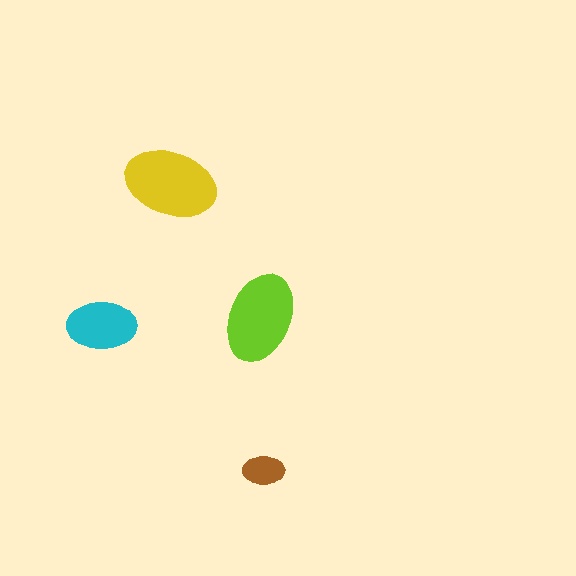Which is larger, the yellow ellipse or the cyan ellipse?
The yellow one.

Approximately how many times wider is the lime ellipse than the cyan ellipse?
About 1.5 times wider.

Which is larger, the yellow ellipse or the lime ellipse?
The yellow one.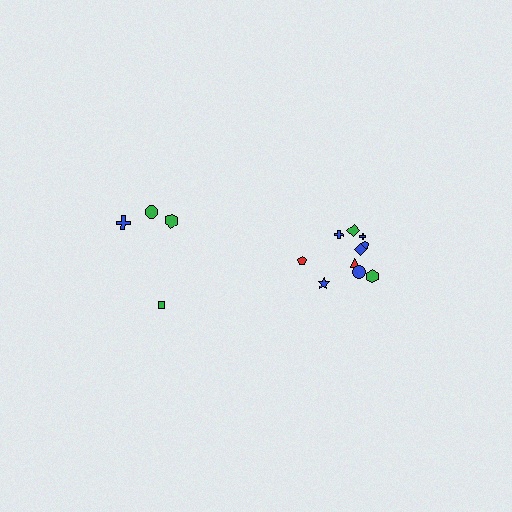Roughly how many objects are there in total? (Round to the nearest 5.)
Roughly 15 objects in total.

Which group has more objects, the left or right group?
The right group.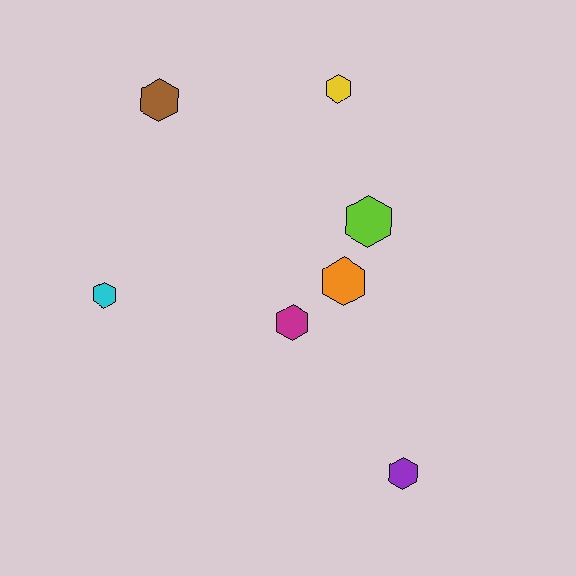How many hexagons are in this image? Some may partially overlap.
There are 7 hexagons.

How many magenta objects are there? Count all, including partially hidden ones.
There is 1 magenta object.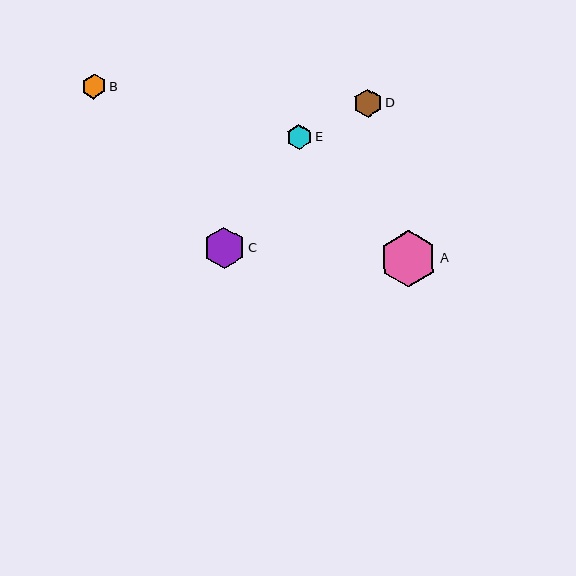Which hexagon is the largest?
Hexagon A is the largest with a size of approximately 57 pixels.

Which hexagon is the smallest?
Hexagon B is the smallest with a size of approximately 25 pixels.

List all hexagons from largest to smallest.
From largest to smallest: A, C, D, E, B.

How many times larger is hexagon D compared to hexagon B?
Hexagon D is approximately 1.2 times the size of hexagon B.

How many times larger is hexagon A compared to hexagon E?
Hexagon A is approximately 2.3 times the size of hexagon E.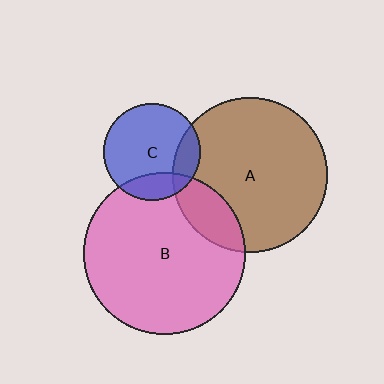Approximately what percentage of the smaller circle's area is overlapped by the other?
Approximately 20%.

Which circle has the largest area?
Circle B (pink).